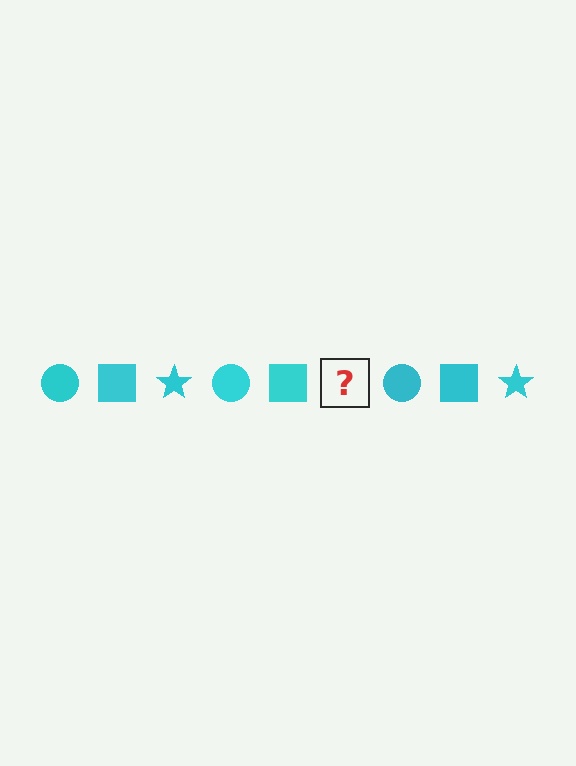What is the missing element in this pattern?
The missing element is a cyan star.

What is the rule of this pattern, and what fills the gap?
The rule is that the pattern cycles through circle, square, star shapes in cyan. The gap should be filled with a cyan star.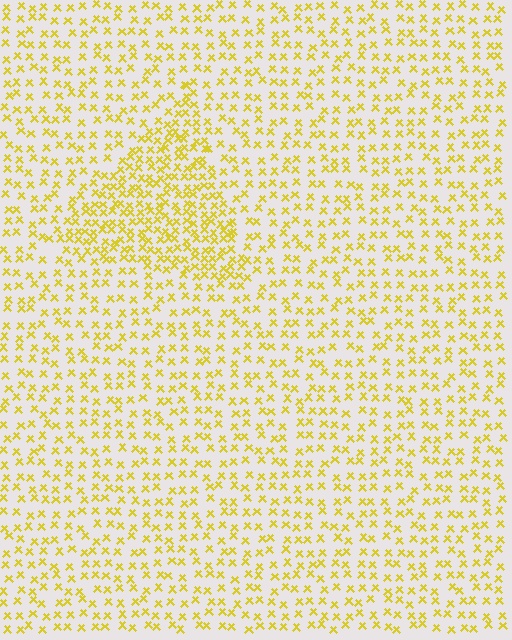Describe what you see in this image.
The image contains small yellow elements arranged at two different densities. A triangle-shaped region is visible where the elements are more densely packed than the surrounding area.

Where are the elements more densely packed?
The elements are more densely packed inside the triangle boundary.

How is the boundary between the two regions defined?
The boundary is defined by a change in element density (approximately 2.0x ratio). All elements are the same color, size, and shape.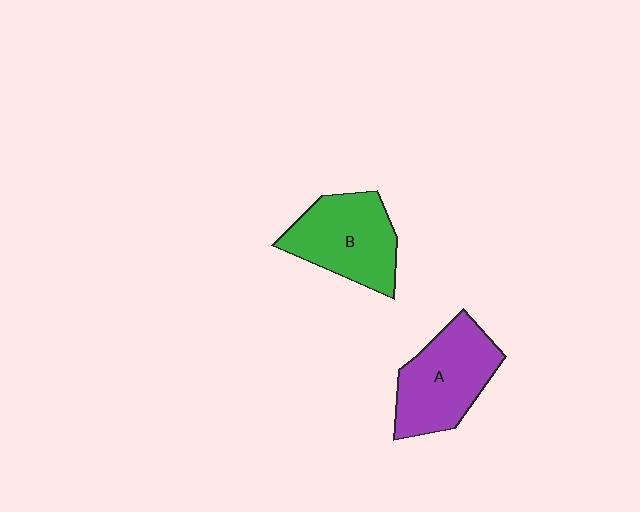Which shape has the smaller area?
Shape B (green).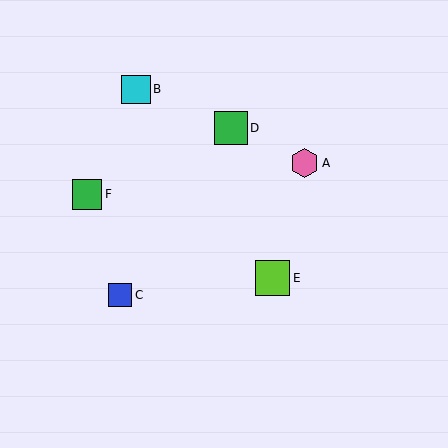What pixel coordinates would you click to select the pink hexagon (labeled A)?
Click at (304, 163) to select the pink hexagon A.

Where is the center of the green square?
The center of the green square is at (231, 128).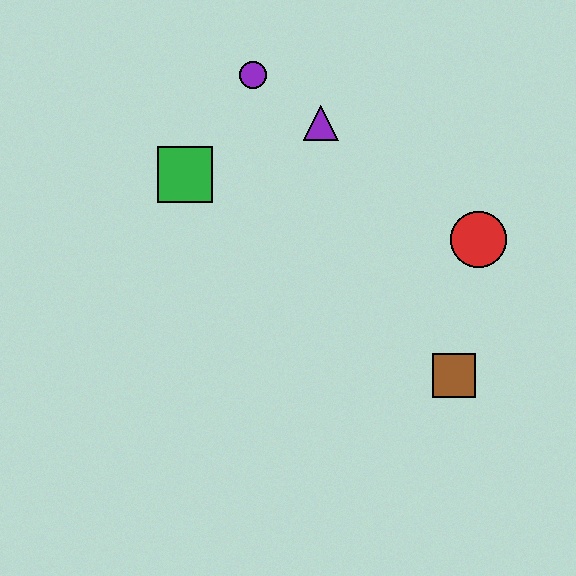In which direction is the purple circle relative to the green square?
The purple circle is above the green square.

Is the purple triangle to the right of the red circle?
No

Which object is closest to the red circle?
The brown square is closest to the red circle.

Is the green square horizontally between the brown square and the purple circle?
No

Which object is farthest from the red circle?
The green square is farthest from the red circle.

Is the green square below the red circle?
No